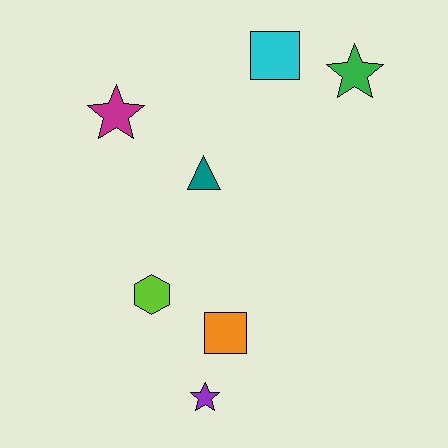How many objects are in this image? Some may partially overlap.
There are 7 objects.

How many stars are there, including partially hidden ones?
There are 3 stars.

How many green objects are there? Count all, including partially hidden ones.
There is 1 green object.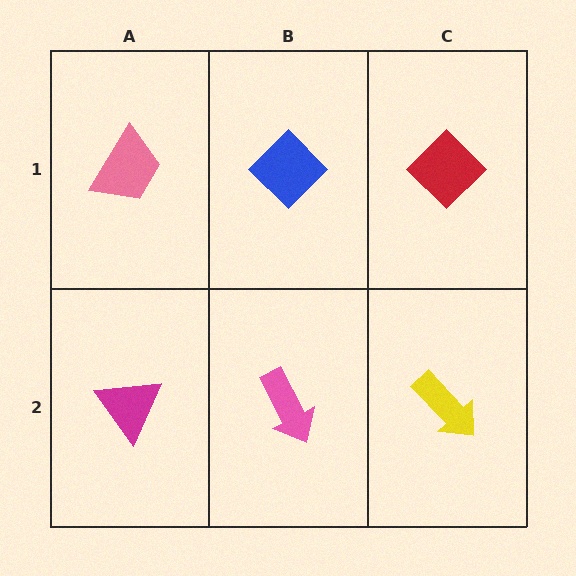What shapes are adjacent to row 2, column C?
A red diamond (row 1, column C), a pink arrow (row 2, column B).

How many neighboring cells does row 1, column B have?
3.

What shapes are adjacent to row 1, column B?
A pink arrow (row 2, column B), a pink trapezoid (row 1, column A), a red diamond (row 1, column C).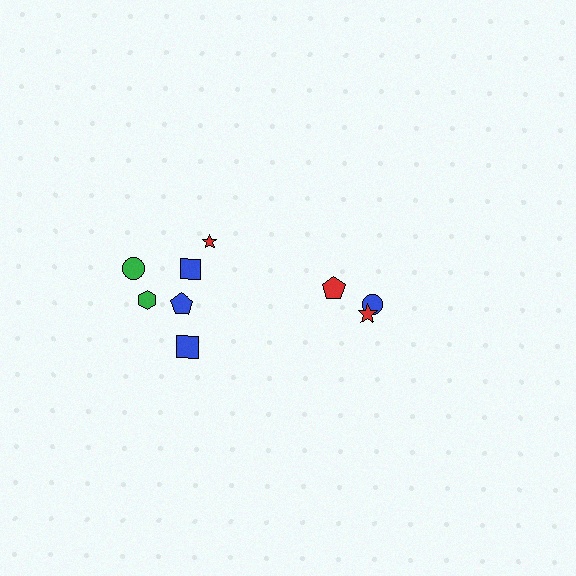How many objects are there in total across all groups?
There are 9 objects.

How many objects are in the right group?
There are 3 objects.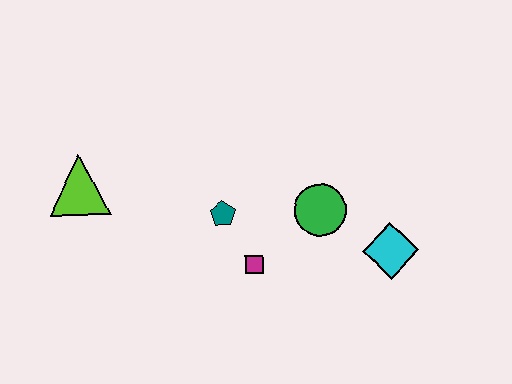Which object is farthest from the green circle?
The lime triangle is farthest from the green circle.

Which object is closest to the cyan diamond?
The green circle is closest to the cyan diamond.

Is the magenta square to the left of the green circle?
Yes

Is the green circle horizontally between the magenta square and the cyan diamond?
Yes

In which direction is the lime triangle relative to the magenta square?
The lime triangle is to the left of the magenta square.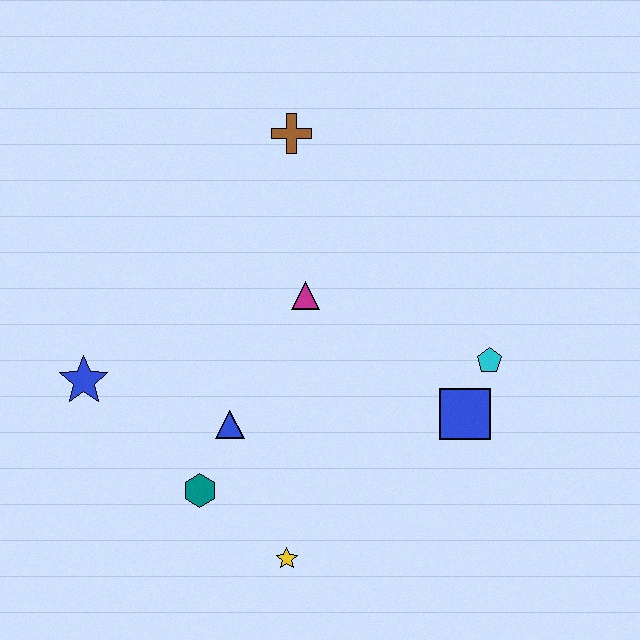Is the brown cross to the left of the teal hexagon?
No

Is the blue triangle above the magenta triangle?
No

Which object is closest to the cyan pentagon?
The blue square is closest to the cyan pentagon.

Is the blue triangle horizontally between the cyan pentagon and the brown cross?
No